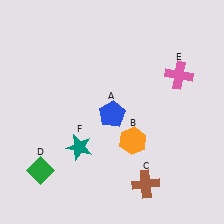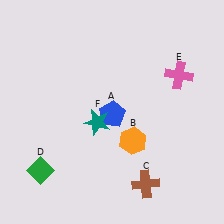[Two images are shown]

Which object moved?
The teal star (F) moved up.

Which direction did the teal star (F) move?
The teal star (F) moved up.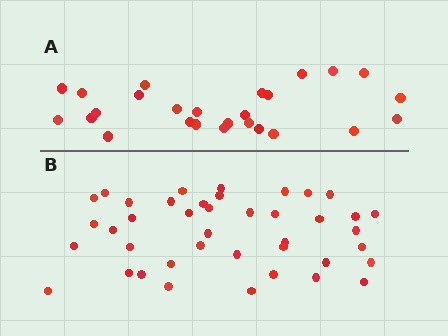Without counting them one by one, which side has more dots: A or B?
Region B (the bottom region) has more dots.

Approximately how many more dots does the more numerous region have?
Region B has approximately 15 more dots than region A.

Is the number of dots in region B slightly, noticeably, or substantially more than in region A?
Region B has substantially more. The ratio is roughly 1.6 to 1.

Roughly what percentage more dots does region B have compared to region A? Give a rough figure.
About 60% more.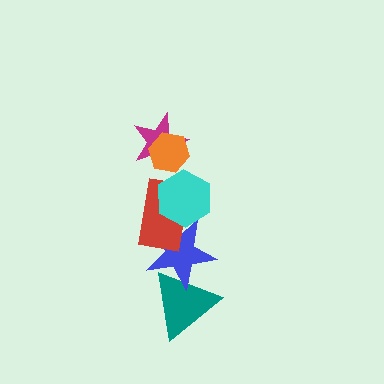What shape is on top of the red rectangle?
The cyan hexagon is on top of the red rectangle.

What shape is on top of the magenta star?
The orange hexagon is on top of the magenta star.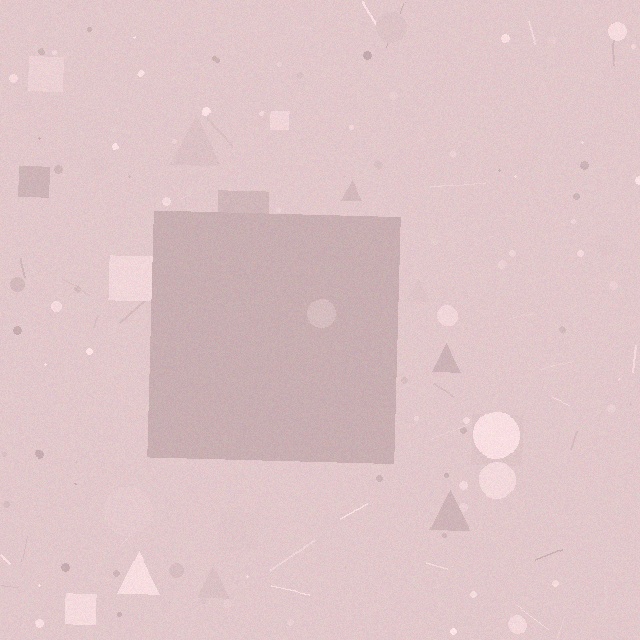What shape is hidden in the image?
A square is hidden in the image.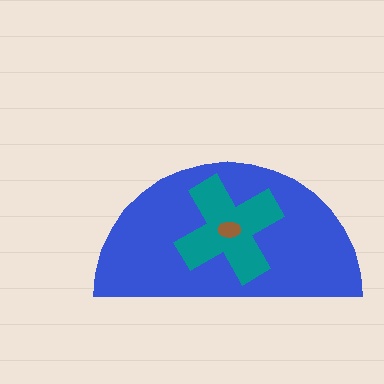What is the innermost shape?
The brown ellipse.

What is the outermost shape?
The blue semicircle.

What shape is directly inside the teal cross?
The brown ellipse.